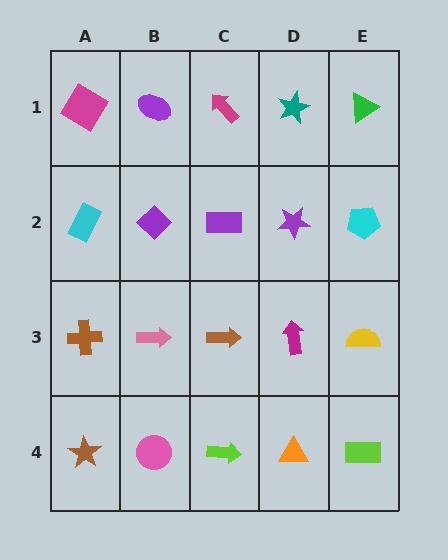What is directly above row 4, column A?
A brown cross.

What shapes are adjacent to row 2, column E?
A green triangle (row 1, column E), a yellow semicircle (row 3, column E), a purple star (row 2, column D).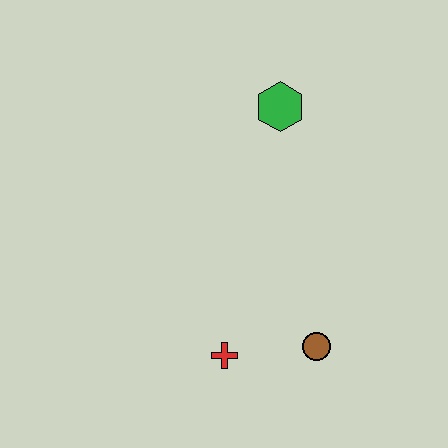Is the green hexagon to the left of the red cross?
No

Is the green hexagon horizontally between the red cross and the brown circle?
Yes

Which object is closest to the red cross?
The brown circle is closest to the red cross.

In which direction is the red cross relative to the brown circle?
The red cross is to the left of the brown circle.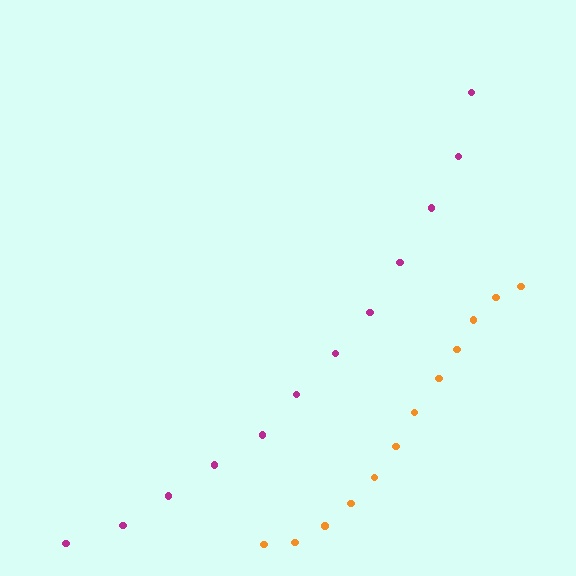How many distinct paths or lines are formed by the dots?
There are 2 distinct paths.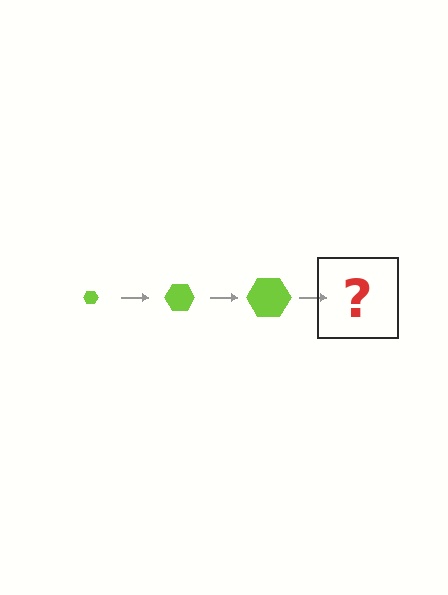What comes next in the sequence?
The next element should be a lime hexagon, larger than the previous one.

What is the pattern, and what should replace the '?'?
The pattern is that the hexagon gets progressively larger each step. The '?' should be a lime hexagon, larger than the previous one.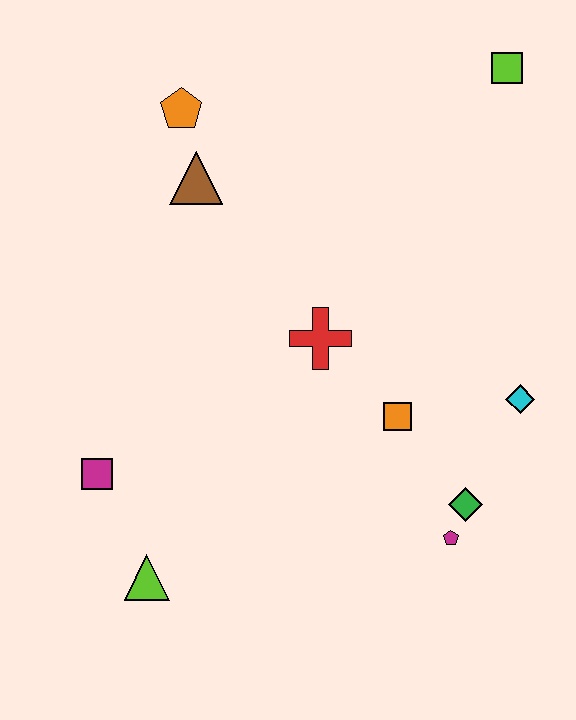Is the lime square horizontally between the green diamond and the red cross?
No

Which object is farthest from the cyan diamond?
The orange pentagon is farthest from the cyan diamond.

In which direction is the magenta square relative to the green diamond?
The magenta square is to the left of the green diamond.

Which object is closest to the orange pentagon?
The brown triangle is closest to the orange pentagon.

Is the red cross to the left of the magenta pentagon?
Yes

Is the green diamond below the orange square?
Yes